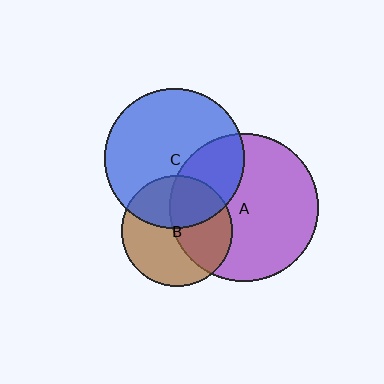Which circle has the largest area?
Circle A (purple).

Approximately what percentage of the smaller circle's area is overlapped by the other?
Approximately 40%.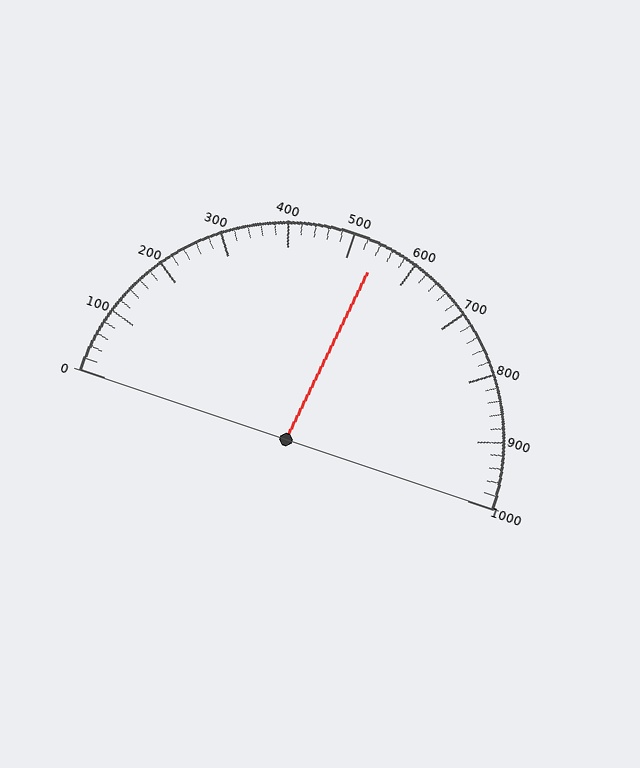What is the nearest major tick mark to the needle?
The nearest major tick mark is 500.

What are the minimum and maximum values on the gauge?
The gauge ranges from 0 to 1000.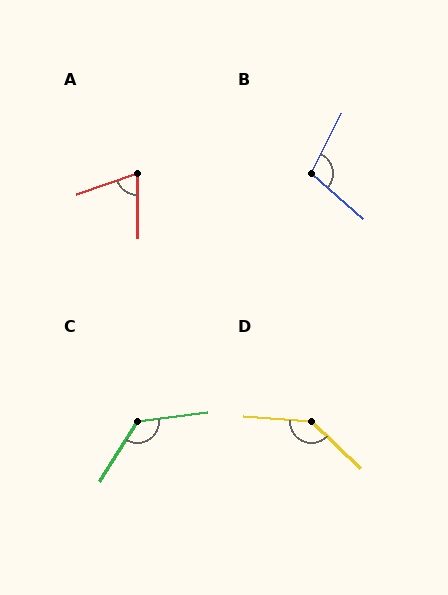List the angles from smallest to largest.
A (71°), B (104°), C (128°), D (141°).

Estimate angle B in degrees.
Approximately 104 degrees.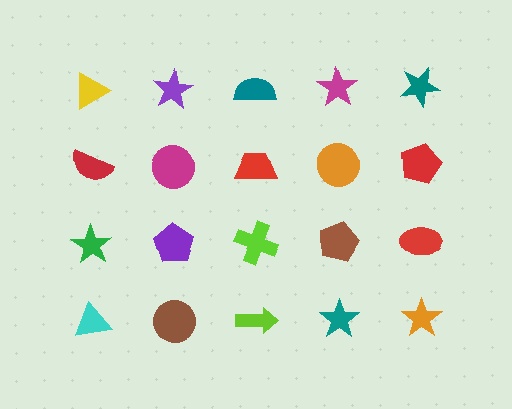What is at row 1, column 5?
A teal star.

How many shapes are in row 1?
5 shapes.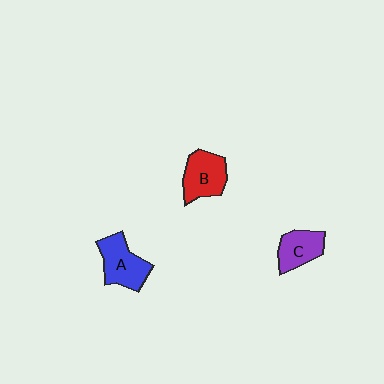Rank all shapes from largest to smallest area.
From largest to smallest: A (blue), B (red), C (purple).